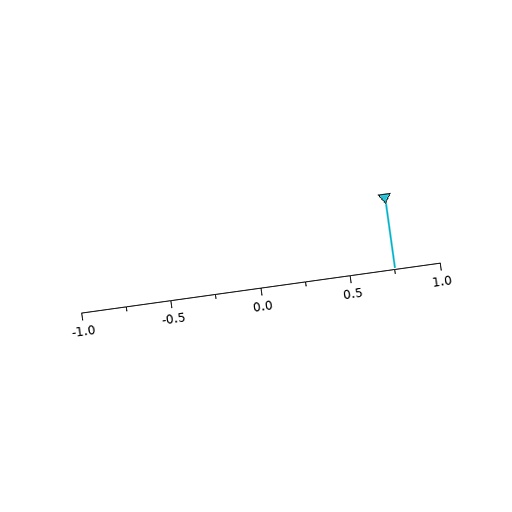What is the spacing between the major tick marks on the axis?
The major ticks are spaced 0.5 apart.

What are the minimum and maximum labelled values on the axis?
The axis runs from -1.0 to 1.0.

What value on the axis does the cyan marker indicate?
The marker indicates approximately 0.75.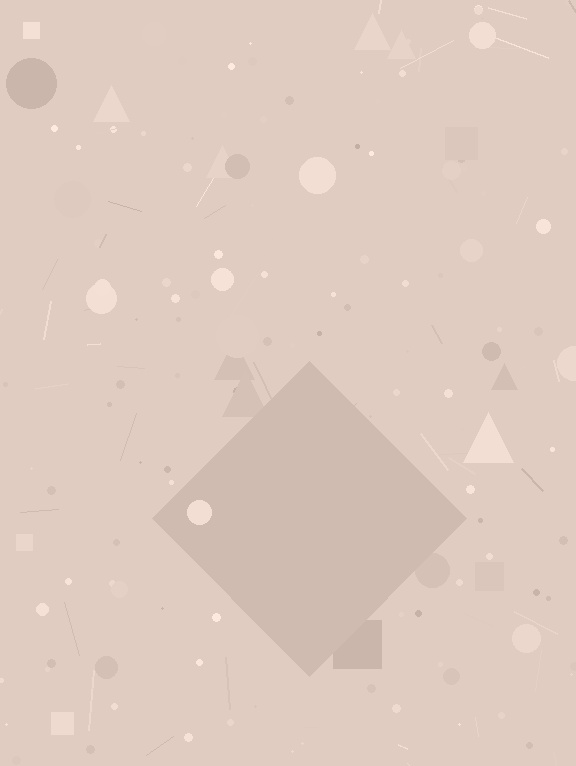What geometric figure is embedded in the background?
A diamond is embedded in the background.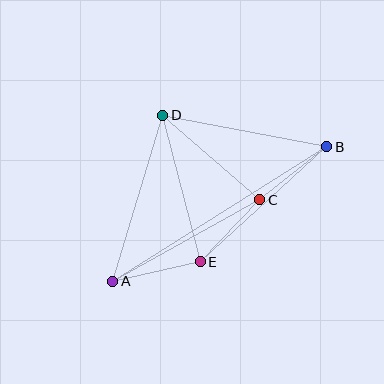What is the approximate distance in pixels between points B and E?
The distance between B and E is approximately 171 pixels.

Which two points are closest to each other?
Points B and C are closest to each other.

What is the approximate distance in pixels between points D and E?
The distance between D and E is approximately 152 pixels.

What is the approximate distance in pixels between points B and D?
The distance between B and D is approximately 167 pixels.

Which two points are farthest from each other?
Points A and B are farthest from each other.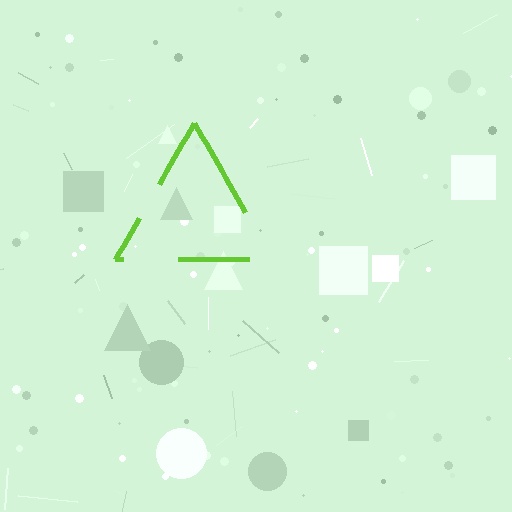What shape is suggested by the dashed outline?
The dashed outline suggests a triangle.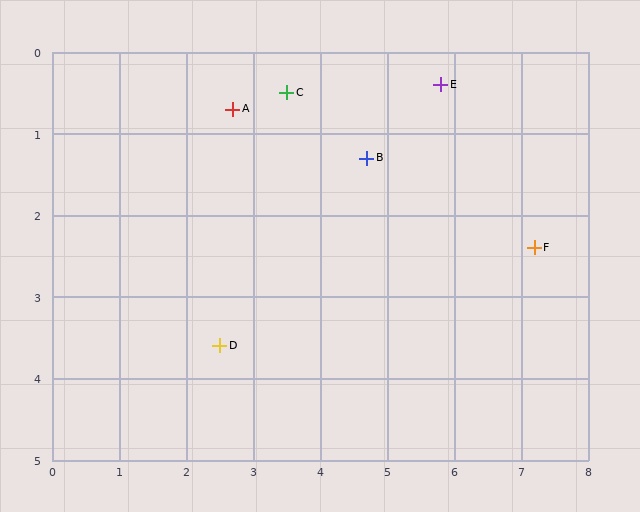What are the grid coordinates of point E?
Point E is at approximately (5.8, 0.4).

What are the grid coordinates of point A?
Point A is at approximately (2.7, 0.7).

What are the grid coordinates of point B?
Point B is at approximately (4.7, 1.3).